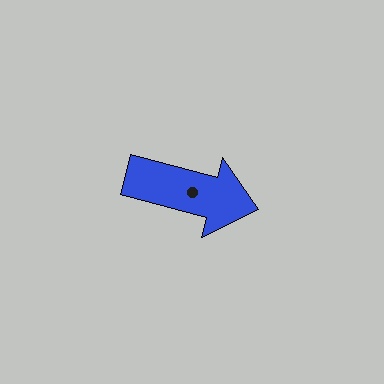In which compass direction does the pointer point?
East.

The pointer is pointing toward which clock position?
Roughly 3 o'clock.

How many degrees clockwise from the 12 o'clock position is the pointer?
Approximately 105 degrees.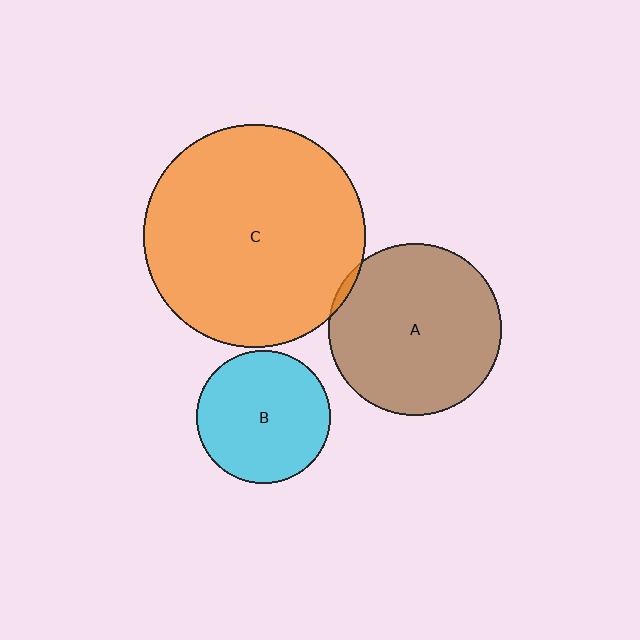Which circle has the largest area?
Circle C (orange).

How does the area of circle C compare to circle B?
Approximately 2.8 times.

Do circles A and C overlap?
Yes.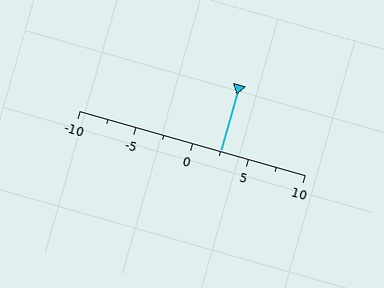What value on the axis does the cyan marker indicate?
The marker indicates approximately 2.5.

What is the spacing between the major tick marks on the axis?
The major ticks are spaced 5 apart.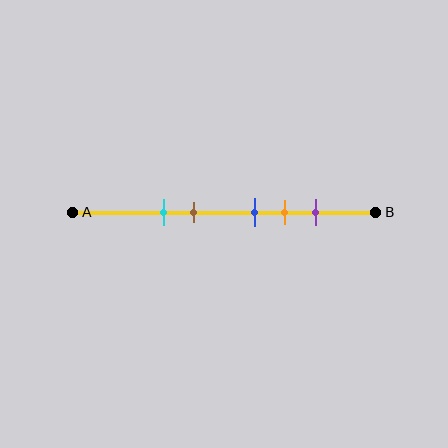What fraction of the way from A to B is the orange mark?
The orange mark is approximately 70% (0.7) of the way from A to B.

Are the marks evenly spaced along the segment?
No, the marks are not evenly spaced.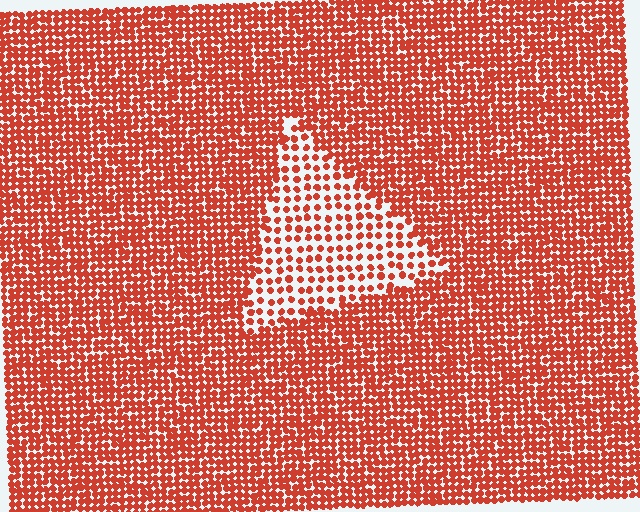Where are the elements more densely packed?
The elements are more densely packed outside the triangle boundary.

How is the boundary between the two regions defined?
The boundary is defined by a change in element density (approximately 2.2x ratio). All elements are the same color, size, and shape.